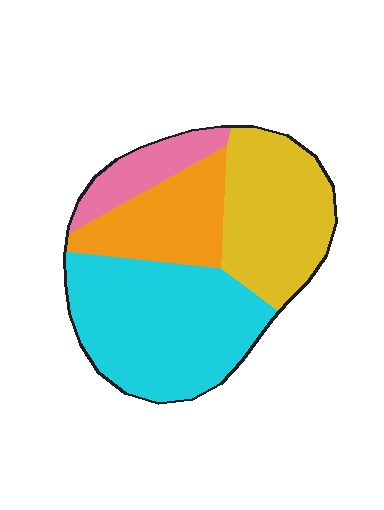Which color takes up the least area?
Pink, at roughly 10%.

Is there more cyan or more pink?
Cyan.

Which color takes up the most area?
Cyan, at roughly 40%.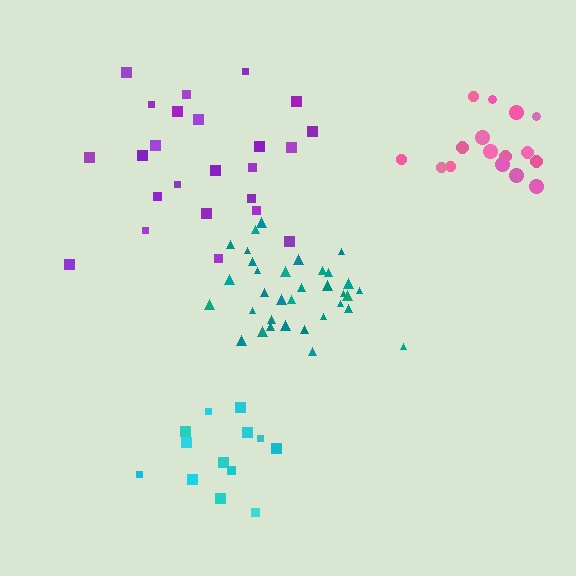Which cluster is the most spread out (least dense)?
Purple.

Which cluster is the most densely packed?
Teal.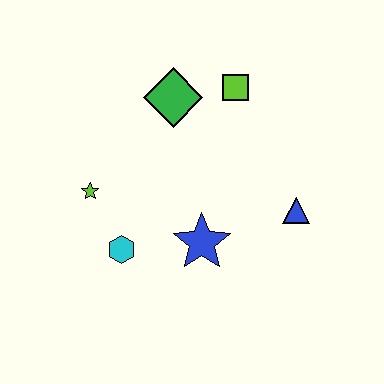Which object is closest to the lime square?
The green diamond is closest to the lime square.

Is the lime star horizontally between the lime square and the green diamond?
No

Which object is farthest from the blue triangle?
The lime star is farthest from the blue triangle.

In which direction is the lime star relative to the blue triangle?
The lime star is to the left of the blue triangle.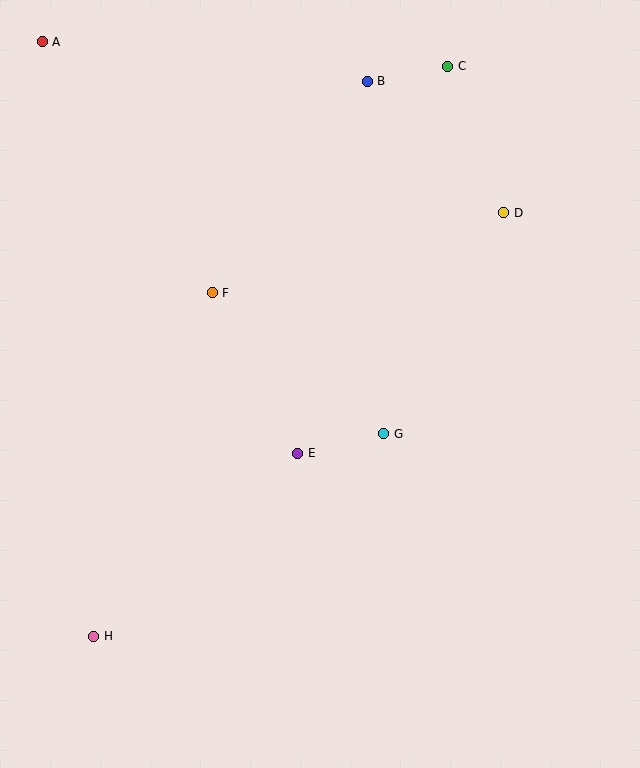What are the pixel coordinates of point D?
Point D is at (504, 213).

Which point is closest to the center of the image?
Point E at (298, 453) is closest to the center.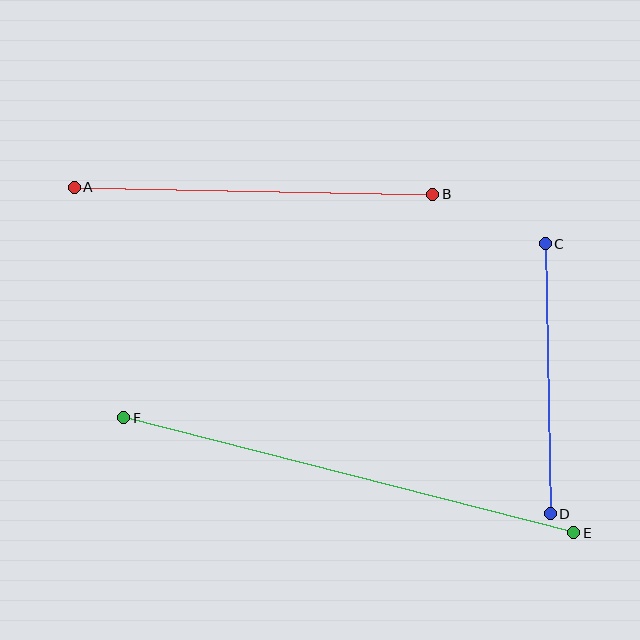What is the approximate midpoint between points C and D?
The midpoint is at approximately (548, 379) pixels.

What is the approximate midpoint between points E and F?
The midpoint is at approximately (349, 475) pixels.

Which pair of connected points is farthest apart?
Points E and F are farthest apart.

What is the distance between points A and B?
The distance is approximately 359 pixels.